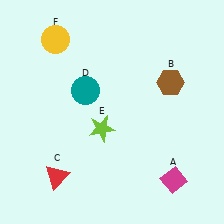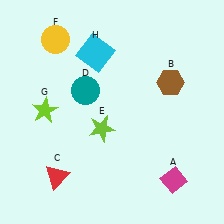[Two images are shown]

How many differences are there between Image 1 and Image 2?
There are 2 differences between the two images.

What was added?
A lime star (G), a cyan square (H) were added in Image 2.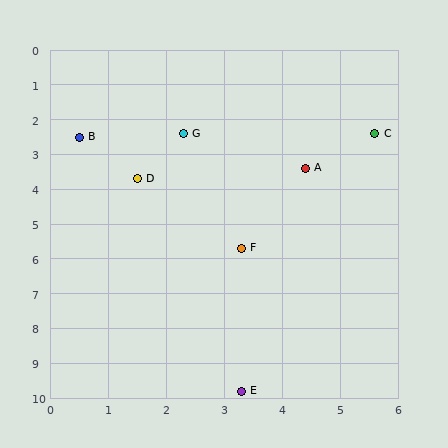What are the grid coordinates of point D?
Point D is at approximately (1.5, 3.7).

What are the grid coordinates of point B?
Point B is at approximately (0.5, 2.5).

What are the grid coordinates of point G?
Point G is at approximately (2.3, 2.4).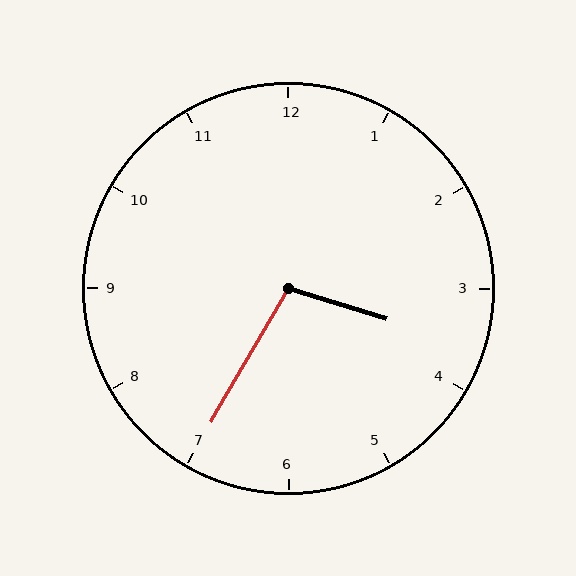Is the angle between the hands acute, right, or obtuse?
It is obtuse.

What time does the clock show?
3:35.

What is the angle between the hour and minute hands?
Approximately 102 degrees.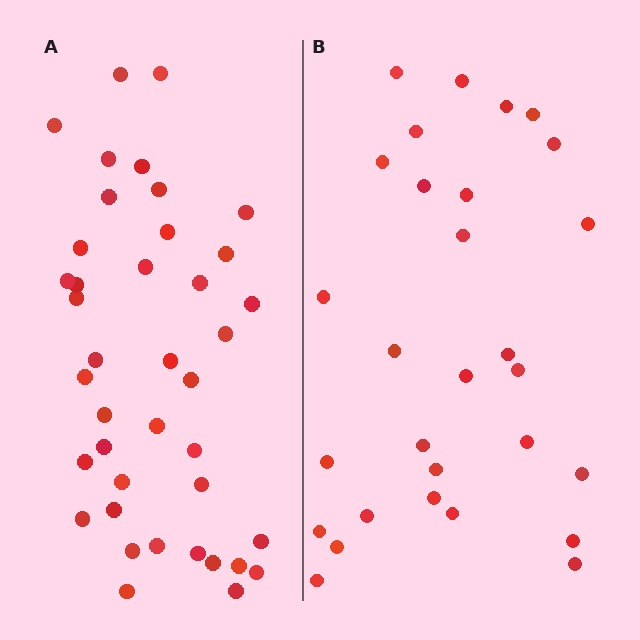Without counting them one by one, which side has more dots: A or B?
Region A (the left region) has more dots.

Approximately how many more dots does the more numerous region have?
Region A has roughly 12 or so more dots than region B.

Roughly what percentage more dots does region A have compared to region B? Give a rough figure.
About 40% more.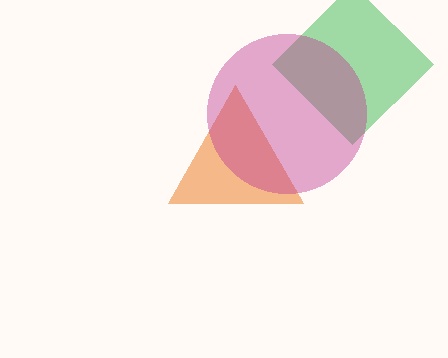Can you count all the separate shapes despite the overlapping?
Yes, there are 3 separate shapes.